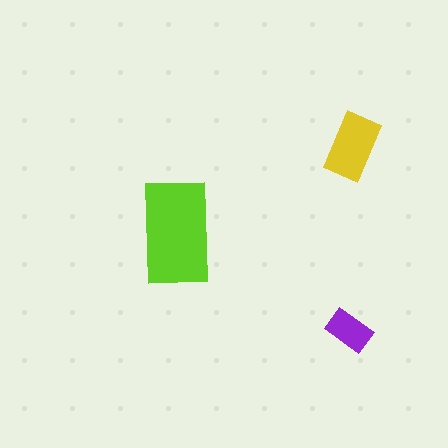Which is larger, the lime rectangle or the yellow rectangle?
The lime one.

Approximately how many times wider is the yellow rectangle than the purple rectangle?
About 1.5 times wider.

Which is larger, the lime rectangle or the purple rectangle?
The lime one.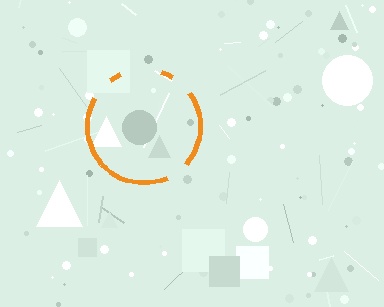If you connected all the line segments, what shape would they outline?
They would outline a circle.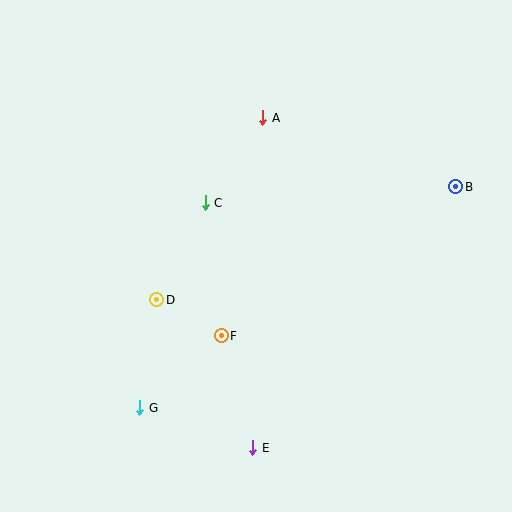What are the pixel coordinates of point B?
Point B is at (456, 187).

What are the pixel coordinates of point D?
Point D is at (157, 300).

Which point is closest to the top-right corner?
Point B is closest to the top-right corner.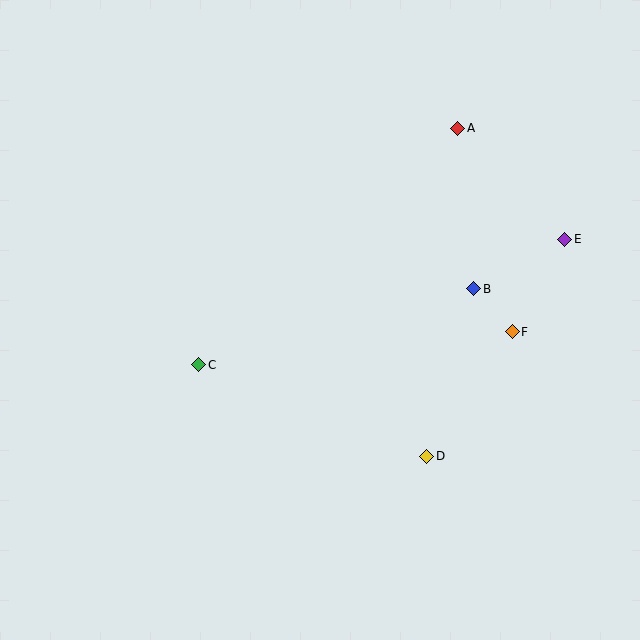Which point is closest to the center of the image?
Point C at (199, 365) is closest to the center.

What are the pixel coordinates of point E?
Point E is at (565, 239).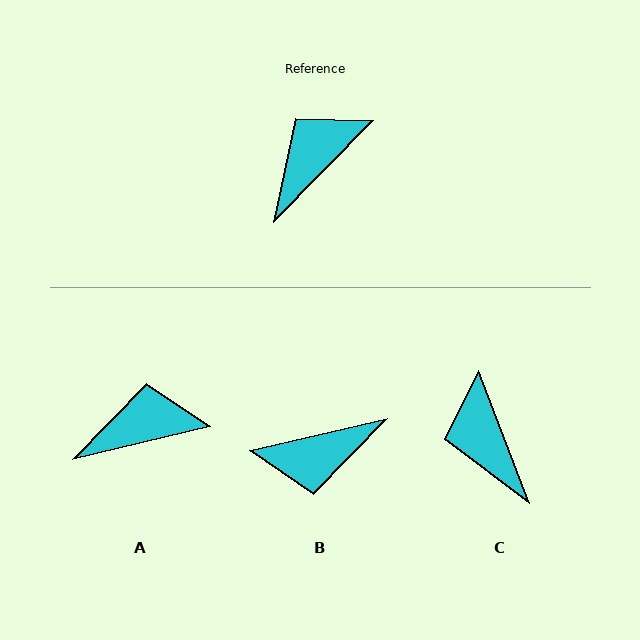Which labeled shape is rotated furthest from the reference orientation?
B, about 147 degrees away.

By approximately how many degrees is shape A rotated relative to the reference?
Approximately 32 degrees clockwise.